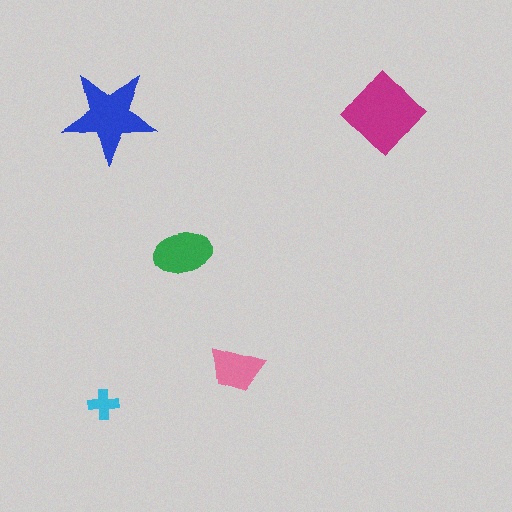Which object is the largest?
The magenta diamond.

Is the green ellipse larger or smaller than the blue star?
Smaller.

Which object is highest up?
The blue star is topmost.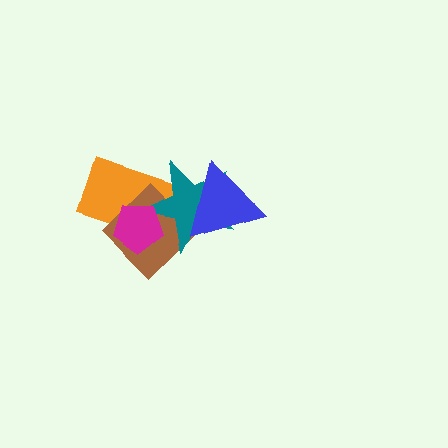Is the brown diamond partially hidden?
Yes, it is partially covered by another shape.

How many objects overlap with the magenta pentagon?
3 objects overlap with the magenta pentagon.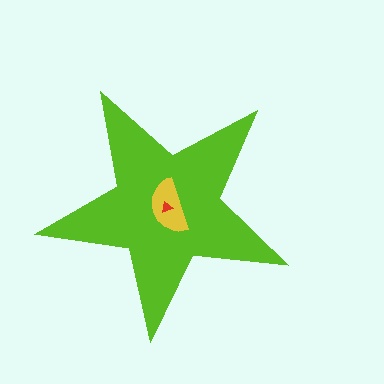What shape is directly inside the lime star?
The yellow semicircle.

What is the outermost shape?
The lime star.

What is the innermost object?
The red triangle.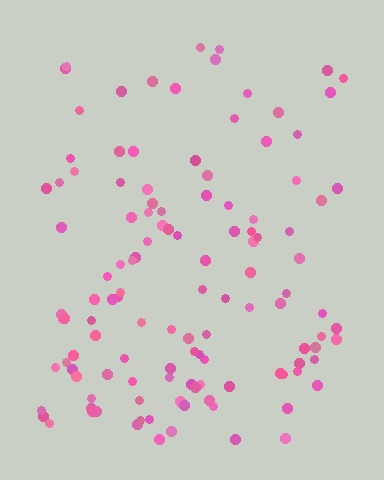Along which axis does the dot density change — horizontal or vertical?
Vertical.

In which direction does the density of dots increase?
From top to bottom, with the bottom side densest.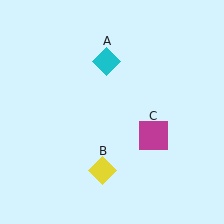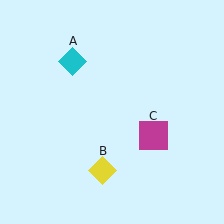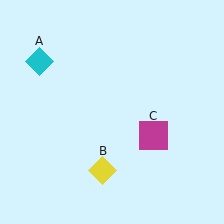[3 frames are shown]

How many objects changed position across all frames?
1 object changed position: cyan diamond (object A).